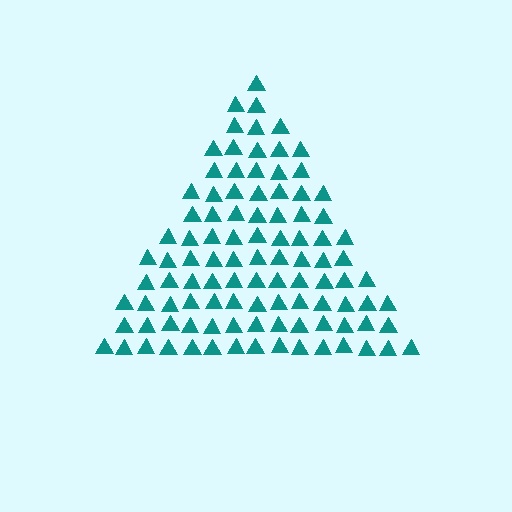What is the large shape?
The large shape is a triangle.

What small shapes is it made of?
It is made of small triangles.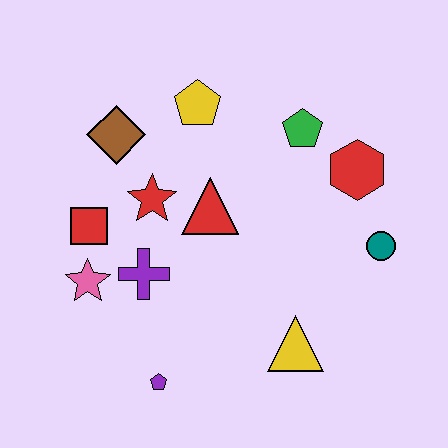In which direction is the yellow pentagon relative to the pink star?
The yellow pentagon is above the pink star.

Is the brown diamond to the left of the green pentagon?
Yes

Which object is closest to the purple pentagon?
The purple cross is closest to the purple pentagon.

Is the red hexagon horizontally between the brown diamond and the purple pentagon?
No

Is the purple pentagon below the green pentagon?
Yes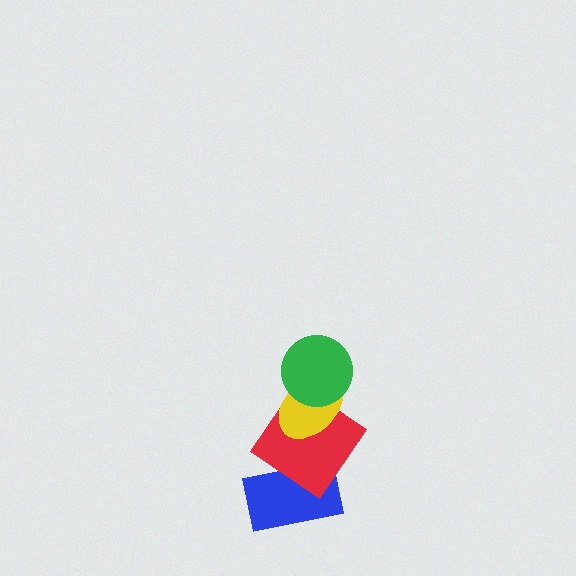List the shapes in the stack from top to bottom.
From top to bottom: the green circle, the yellow ellipse, the red diamond, the blue rectangle.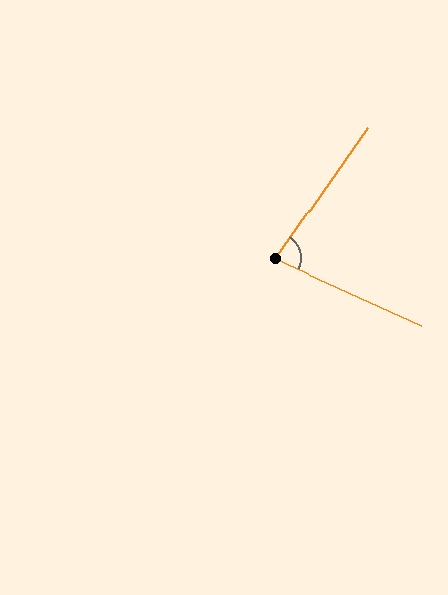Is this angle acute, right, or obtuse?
It is acute.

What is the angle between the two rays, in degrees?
Approximately 79 degrees.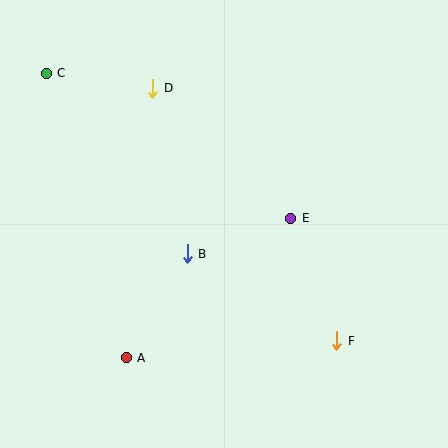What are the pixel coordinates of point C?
Point C is at (46, 73).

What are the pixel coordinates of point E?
Point E is at (291, 218).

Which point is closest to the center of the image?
Point B at (187, 254) is closest to the center.